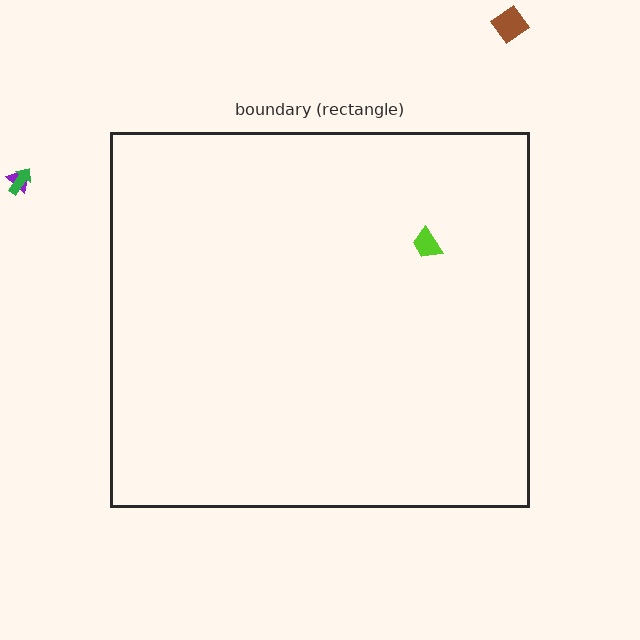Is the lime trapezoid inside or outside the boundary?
Inside.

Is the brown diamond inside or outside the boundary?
Outside.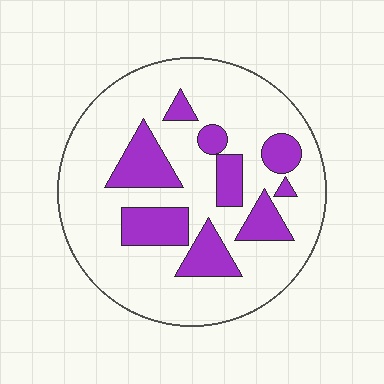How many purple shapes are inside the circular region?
9.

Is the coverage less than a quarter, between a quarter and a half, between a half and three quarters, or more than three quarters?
Less than a quarter.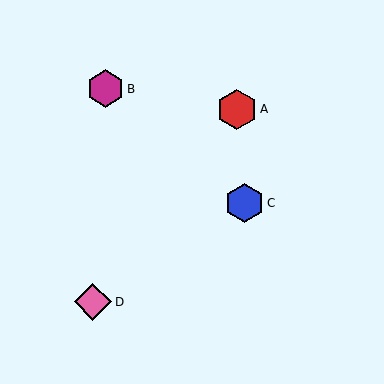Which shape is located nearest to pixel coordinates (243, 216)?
The blue hexagon (labeled C) at (244, 203) is nearest to that location.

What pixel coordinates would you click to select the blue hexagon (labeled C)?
Click at (244, 203) to select the blue hexagon C.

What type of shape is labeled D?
Shape D is a pink diamond.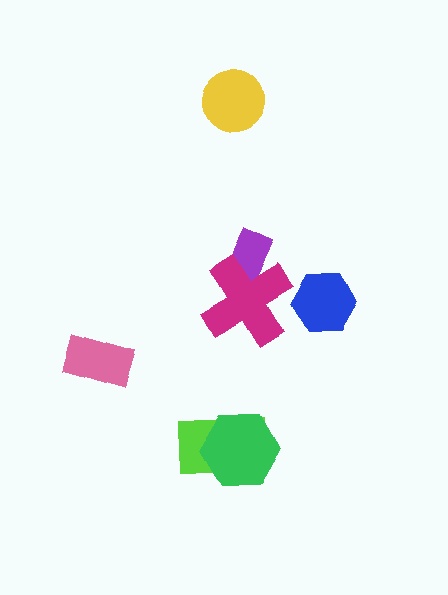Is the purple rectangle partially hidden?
Yes, it is partially covered by another shape.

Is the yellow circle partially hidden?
No, no other shape covers it.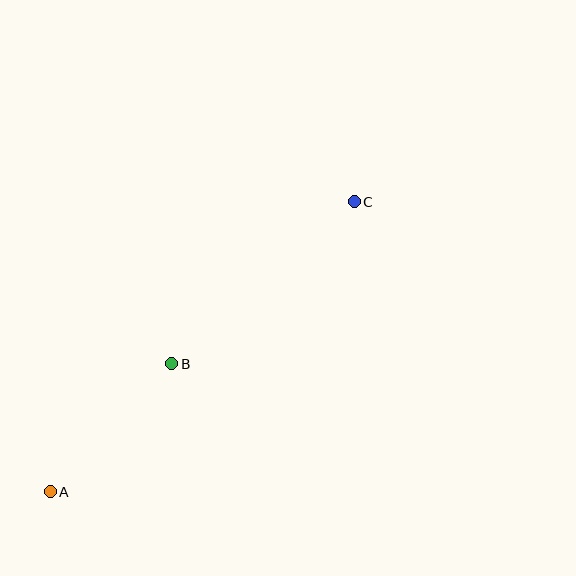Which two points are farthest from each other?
Points A and C are farthest from each other.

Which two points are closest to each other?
Points A and B are closest to each other.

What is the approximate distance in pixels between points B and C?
The distance between B and C is approximately 244 pixels.